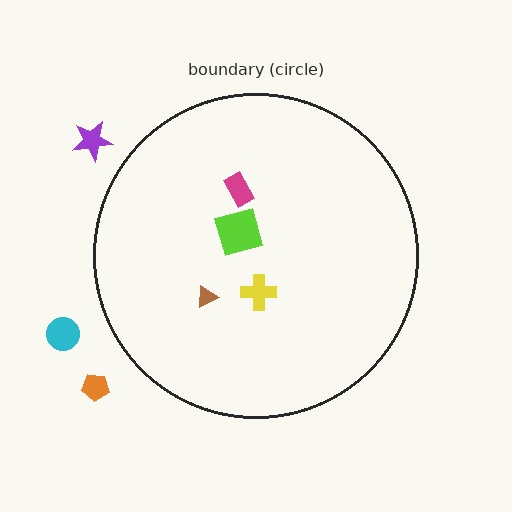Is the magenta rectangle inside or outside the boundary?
Inside.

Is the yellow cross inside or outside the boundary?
Inside.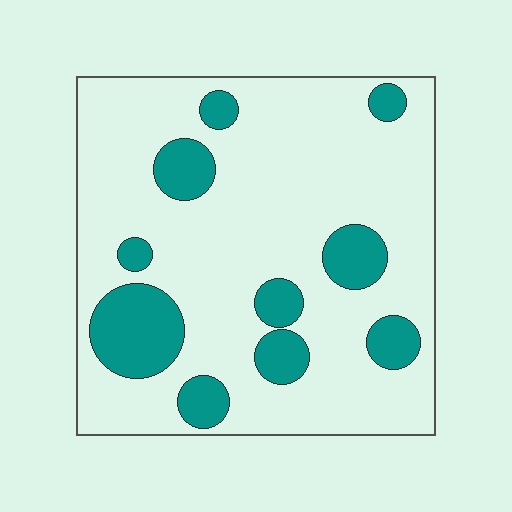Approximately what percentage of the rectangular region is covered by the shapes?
Approximately 20%.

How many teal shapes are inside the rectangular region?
10.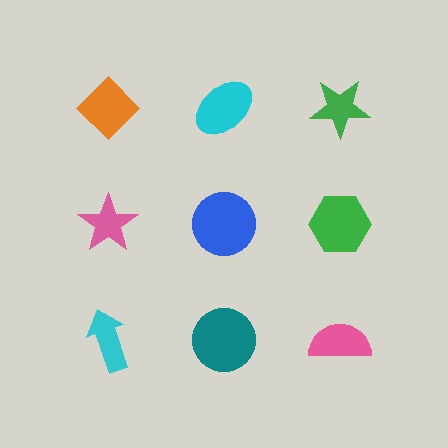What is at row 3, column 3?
A pink semicircle.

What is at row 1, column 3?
A green star.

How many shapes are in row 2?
3 shapes.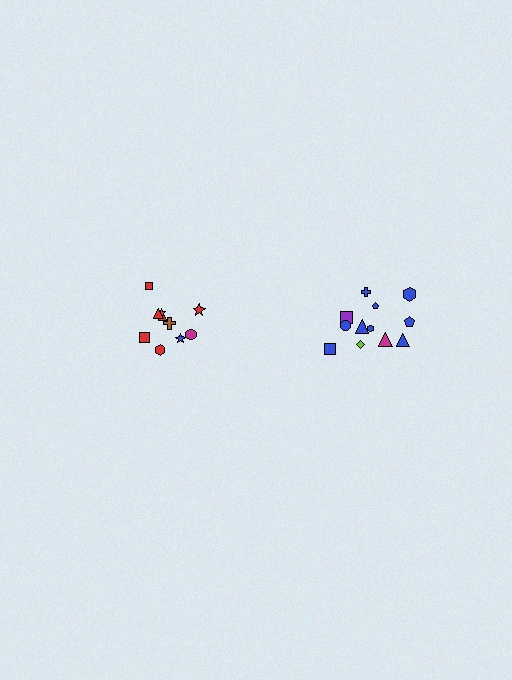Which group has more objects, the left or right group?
The right group.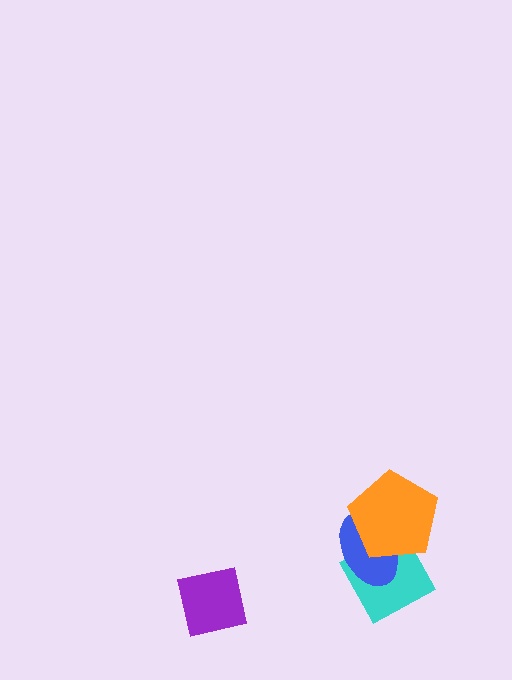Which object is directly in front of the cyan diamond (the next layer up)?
The blue ellipse is directly in front of the cyan diamond.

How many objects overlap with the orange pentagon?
2 objects overlap with the orange pentagon.